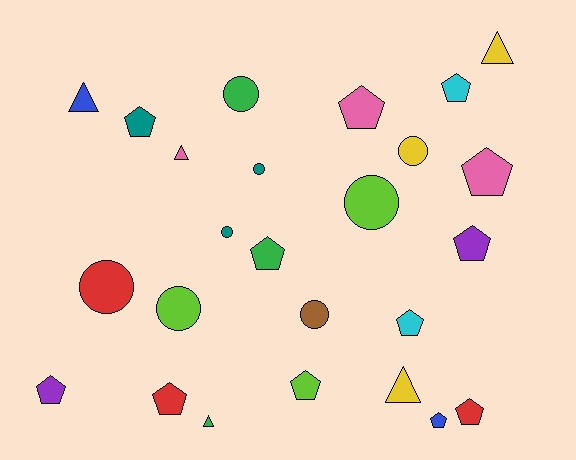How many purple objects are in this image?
There are 2 purple objects.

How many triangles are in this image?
There are 5 triangles.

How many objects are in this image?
There are 25 objects.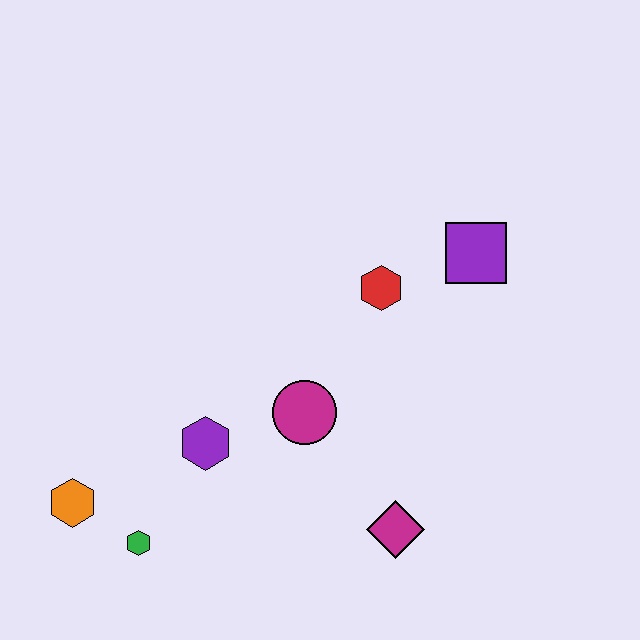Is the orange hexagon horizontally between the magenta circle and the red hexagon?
No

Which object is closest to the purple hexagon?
The magenta circle is closest to the purple hexagon.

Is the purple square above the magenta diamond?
Yes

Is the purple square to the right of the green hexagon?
Yes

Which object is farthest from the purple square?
The orange hexagon is farthest from the purple square.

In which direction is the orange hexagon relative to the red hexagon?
The orange hexagon is to the left of the red hexagon.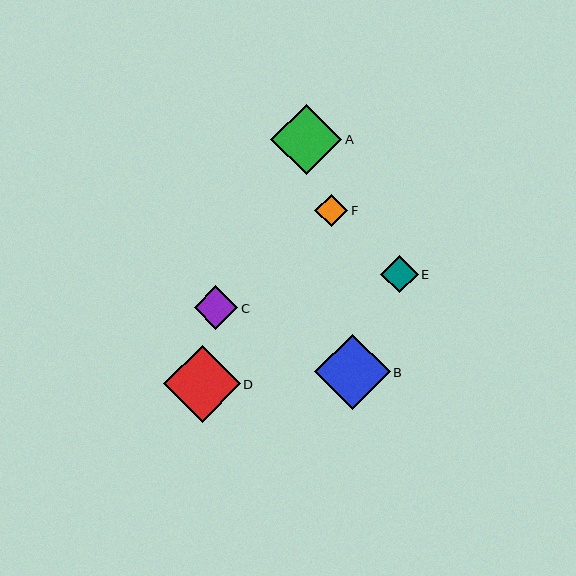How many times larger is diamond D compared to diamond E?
Diamond D is approximately 2.0 times the size of diamond E.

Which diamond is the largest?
Diamond D is the largest with a size of approximately 76 pixels.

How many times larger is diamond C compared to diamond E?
Diamond C is approximately 1.2 times the size of diamond E.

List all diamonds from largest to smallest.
From largest to smallest: D, B, A, C, E, F.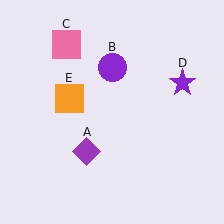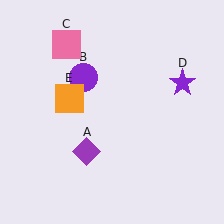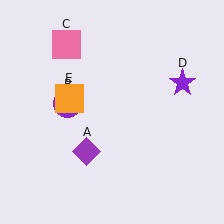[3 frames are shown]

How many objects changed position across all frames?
1 object changed position: purple circle (object B).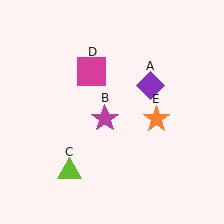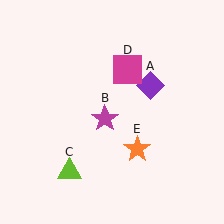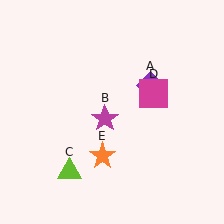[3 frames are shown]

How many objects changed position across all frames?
2 objects changed position: magenta square (object D), orange star (object E).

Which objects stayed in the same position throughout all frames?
Purple diamond (object A) and magenta star (object B) and lime triangle (object C) remained stationary.